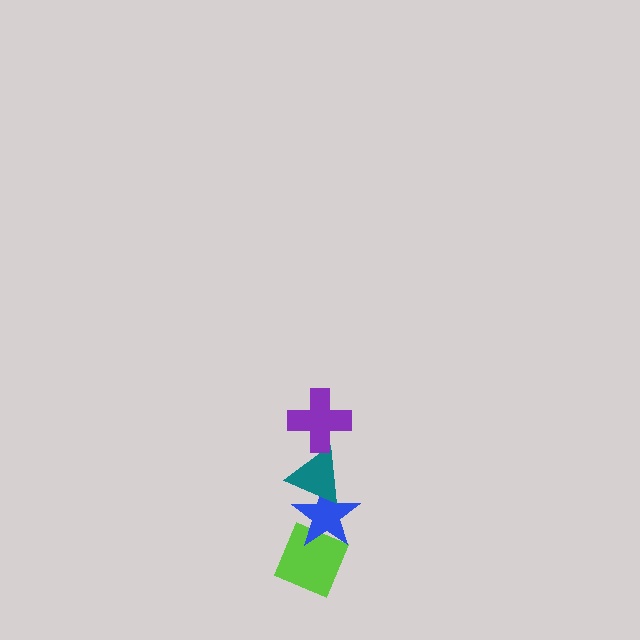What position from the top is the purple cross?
The purple cross is 1st from the top.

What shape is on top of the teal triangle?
The purple cross is on top of the teal triangle.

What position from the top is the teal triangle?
The teal triangle is 2nd from the top.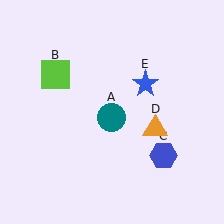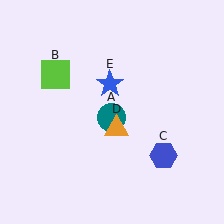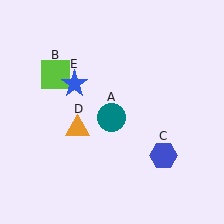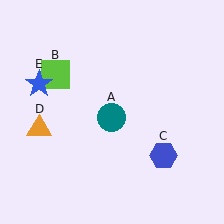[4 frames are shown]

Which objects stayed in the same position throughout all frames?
Teal circle (object A) and lime square (object B) and blue hexagon (object C) remained stationary.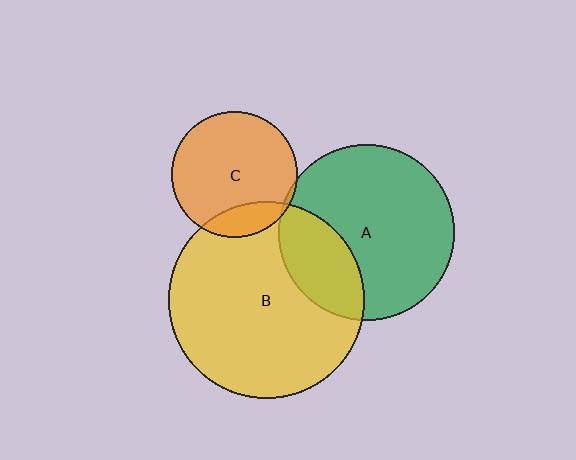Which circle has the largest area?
Circle B (yellow).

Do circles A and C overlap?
Yes.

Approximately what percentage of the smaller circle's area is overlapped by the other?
Approximately 5%.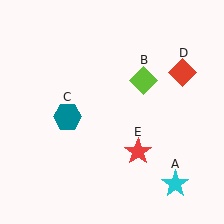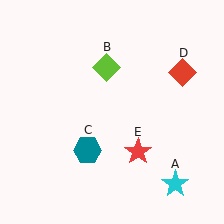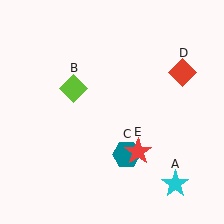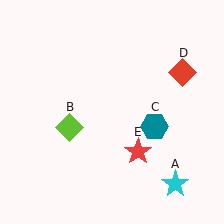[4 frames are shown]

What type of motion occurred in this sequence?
The lime diamond (object B), teal hexagon (object C) rotated counterclockwise around the center of the scene.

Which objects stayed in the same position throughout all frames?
Cyan star (object A) and red diamond (object D) and red star (object E) remained stationary.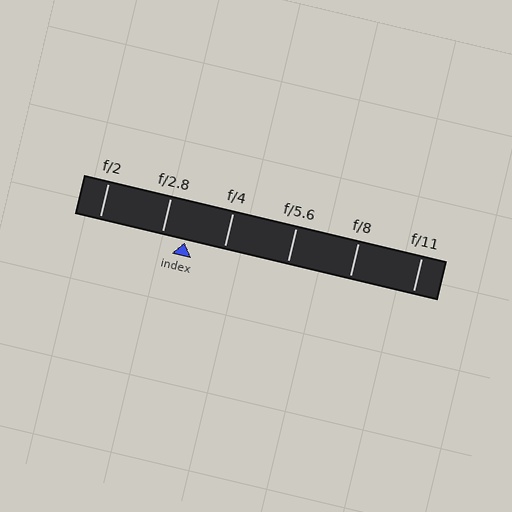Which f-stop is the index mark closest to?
The index mark is closest to f/2.8.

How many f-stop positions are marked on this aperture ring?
There are 6 f-stop positions marked.